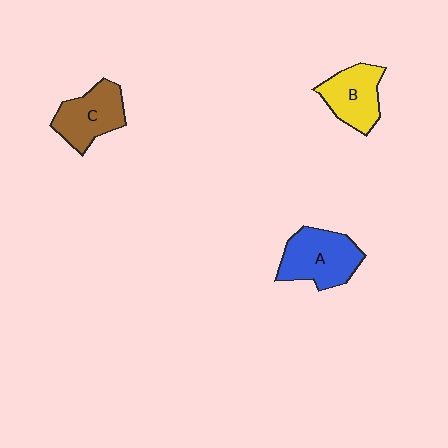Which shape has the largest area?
Shape A (blue).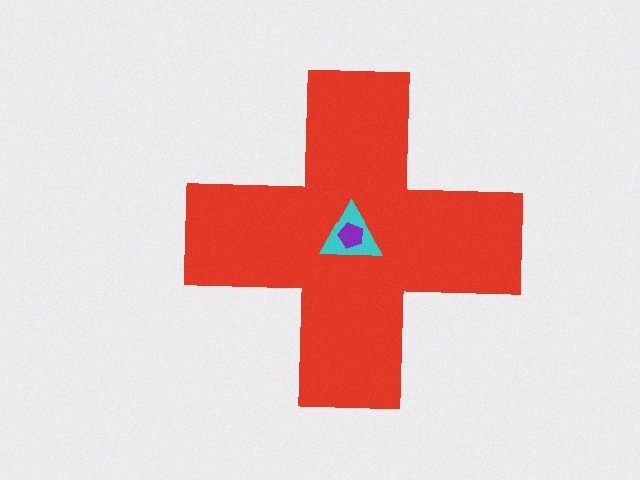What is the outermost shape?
The red cross.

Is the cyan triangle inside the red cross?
Yes.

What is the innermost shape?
The purple pentagon.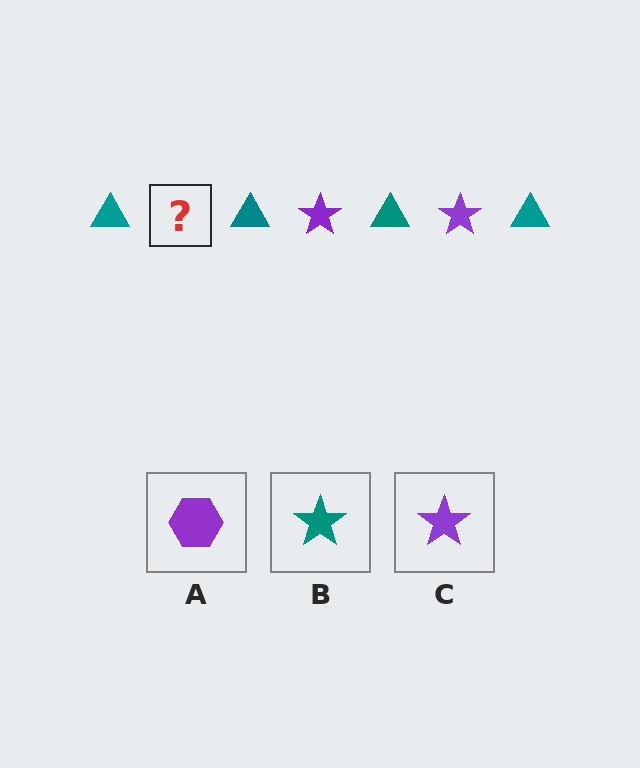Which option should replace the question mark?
Option C.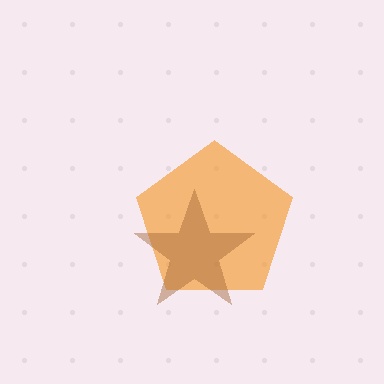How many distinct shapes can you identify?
There are 2 distinct shapes: an orange pentagon, a brown star.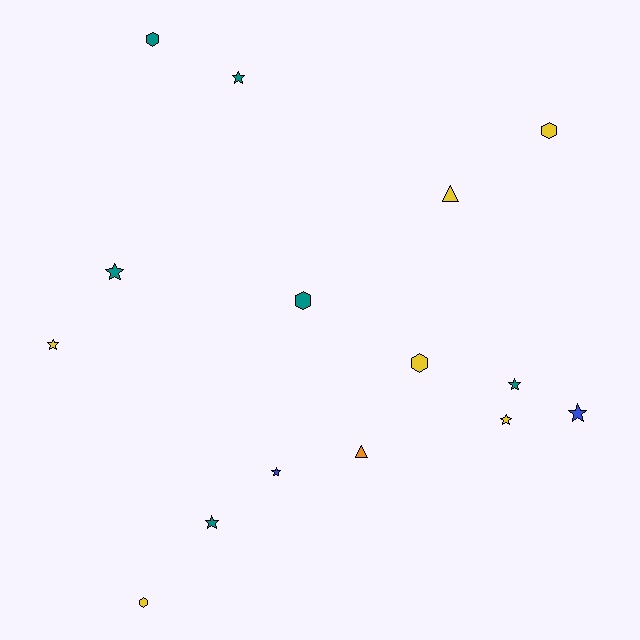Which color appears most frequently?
Yellow, with 6 objects.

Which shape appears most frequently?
Star, with 8 objects.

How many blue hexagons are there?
There are no blue hexagons.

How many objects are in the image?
There are 15 objects.